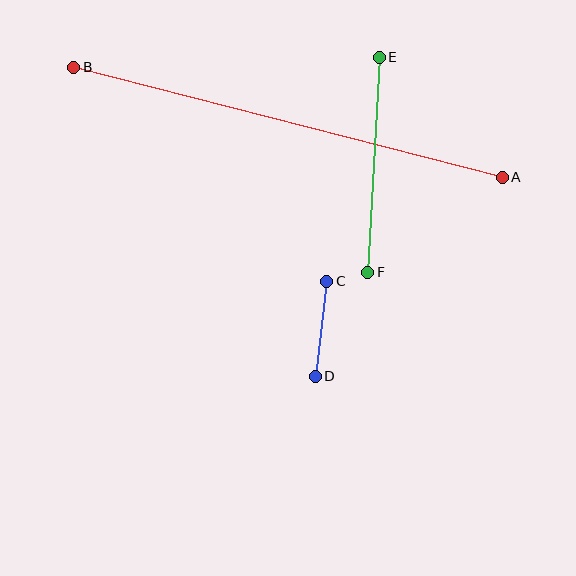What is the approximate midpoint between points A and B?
The midpoint is at approximately (288, 122) pixels.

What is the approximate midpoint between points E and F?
The midpoint is at approximately (374, 165) pixels.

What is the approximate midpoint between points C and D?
The midpoint is at approximately (321, 329) pixels.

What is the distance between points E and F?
The distance is approximately 215 pixels.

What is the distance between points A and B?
The distance is approximately 443 pixels.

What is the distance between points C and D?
The distance is approximately 95 pixels.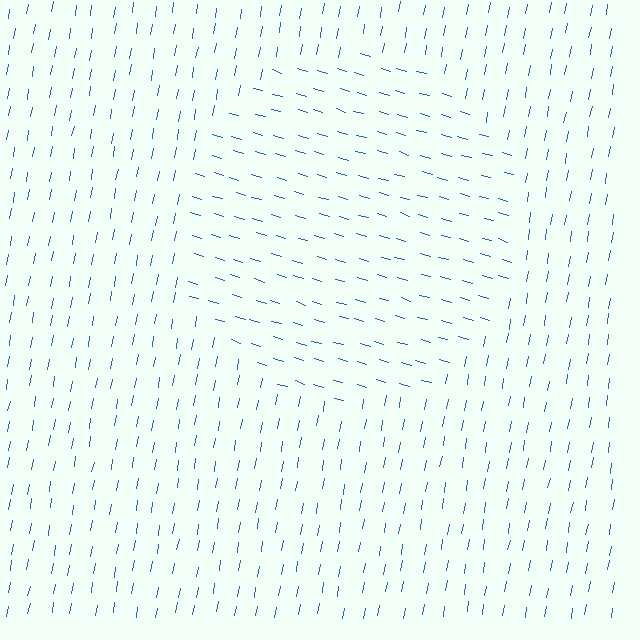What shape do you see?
I see a circle.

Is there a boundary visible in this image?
Yes, there is a texture boundary formed by a change in line orientation.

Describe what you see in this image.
The image is filled with small blue line segments. A circle region in the image has lines oriented differently from the surrounding lines, creating a visible texture boundary.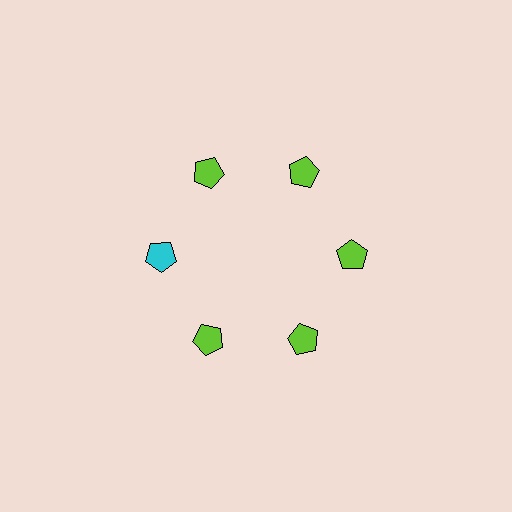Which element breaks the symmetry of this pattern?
The cyan pentagon at roughly the 9 o'clock position breaks the symmetry. All other shapes are lime pentagons.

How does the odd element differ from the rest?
It has a different color: cyan instead of lime.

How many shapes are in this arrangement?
There are 6 shapes arranged in a ring pattern.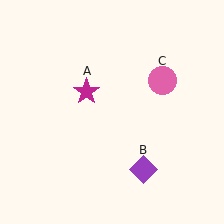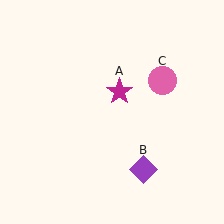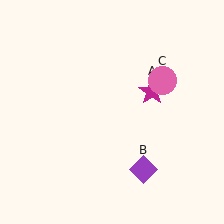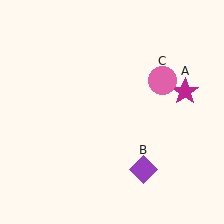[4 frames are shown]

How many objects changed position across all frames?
1 object changed position: magenta star (object A).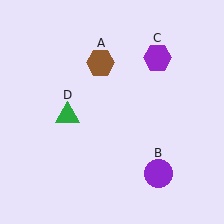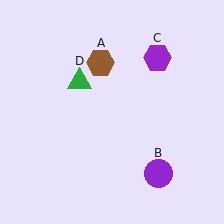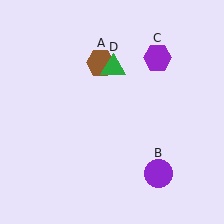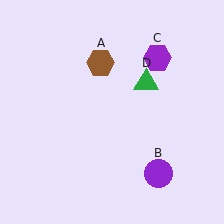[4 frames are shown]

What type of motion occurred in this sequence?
The green triangle (object D) rotated clockwise around the center of the scene.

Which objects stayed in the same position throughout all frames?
Brown hexagon (object A) and purple circle (object B) and purple hexagon (object C) remained stationary.